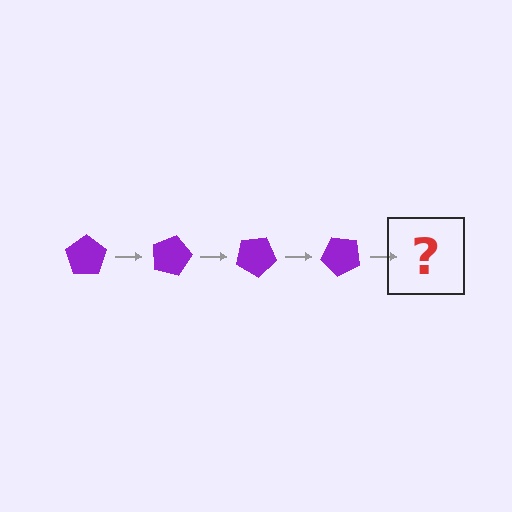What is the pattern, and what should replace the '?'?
The pattern is that the pentagon rotates 15 degrees each step. The '?' should be a purple pentagon rotated 60 degrees.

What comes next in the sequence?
The next element should be a purple pentagon rotated 60 degrees.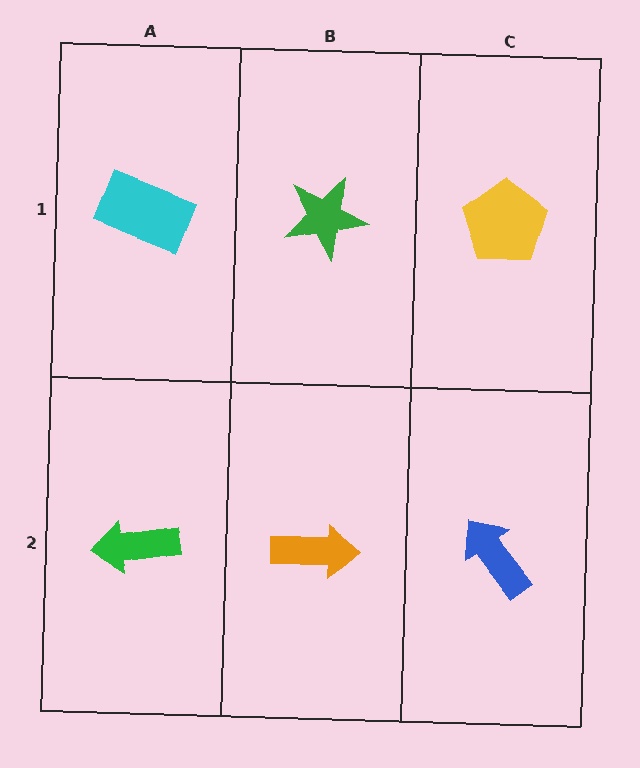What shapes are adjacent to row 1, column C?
A blue arrow (row 2, column C), a green star (row 1, column B).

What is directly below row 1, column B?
An orange arrow.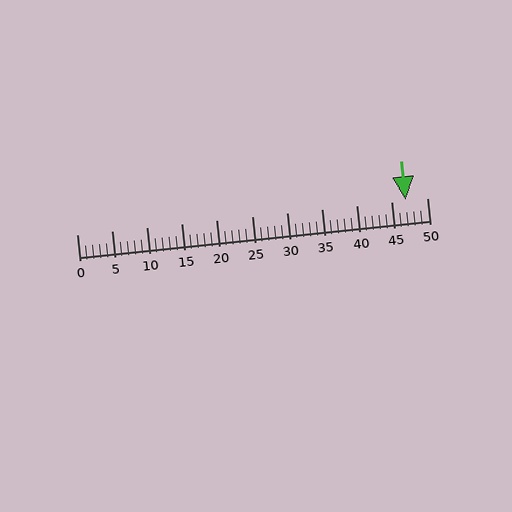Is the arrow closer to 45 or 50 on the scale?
The arrow is closer to 45.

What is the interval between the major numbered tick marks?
The major tick marks are spaced 5 units apart.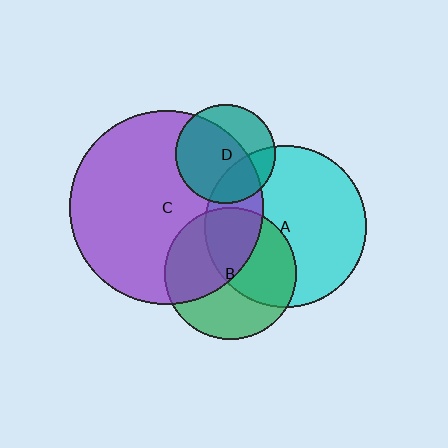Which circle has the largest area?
Circle C (purple).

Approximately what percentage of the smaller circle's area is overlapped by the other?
Approximately 25%.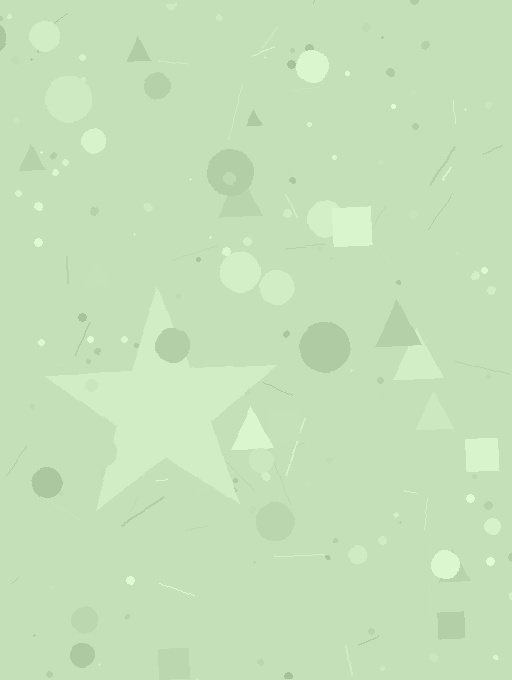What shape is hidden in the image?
A star is hidden in the image.